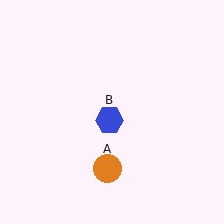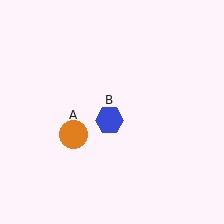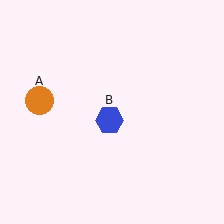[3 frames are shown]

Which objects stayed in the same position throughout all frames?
Blue hexagon (object B) remained stationary.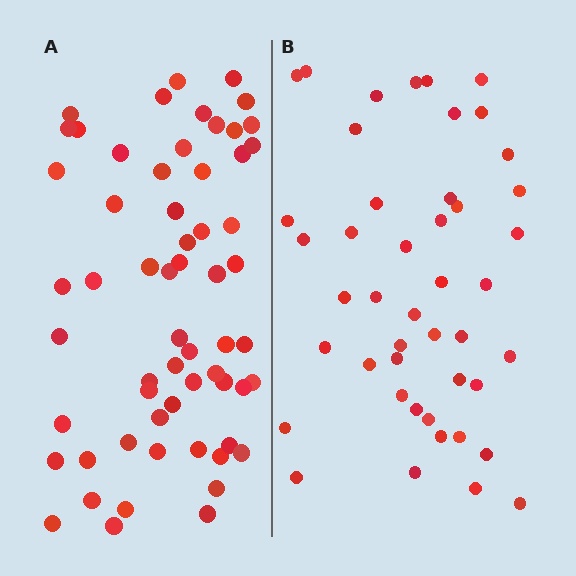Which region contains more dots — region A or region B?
Region A (the left region) has more dots.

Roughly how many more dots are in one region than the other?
Region A has approximately 15 more dots than region B.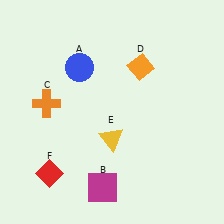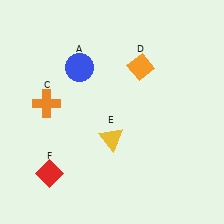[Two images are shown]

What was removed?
The magenta square (B) was removed in Image 2.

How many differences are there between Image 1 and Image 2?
There is 1 difference between the two images.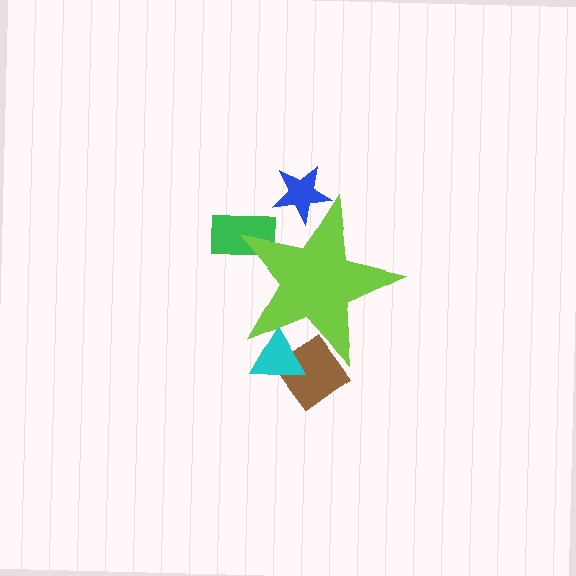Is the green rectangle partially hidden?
Yes, the green rectangle is partially hidden behind the lime star.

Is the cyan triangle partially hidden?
Yes, the cyan triangle is partially hidden behind the lime star.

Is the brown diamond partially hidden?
Yes, the brown diamond is partially hidden behind the lime star.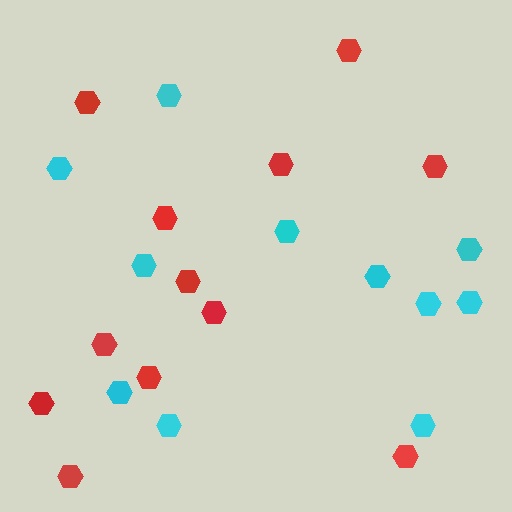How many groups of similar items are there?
There are 2 groups: one group of red hexagons (12) and one group of cyan hexagons (11).